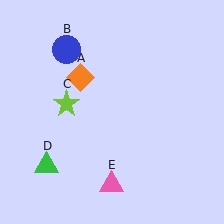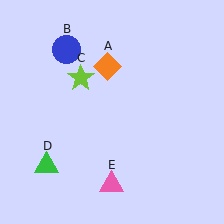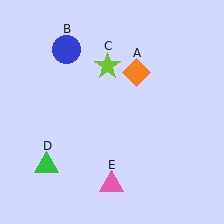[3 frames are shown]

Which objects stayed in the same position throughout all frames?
Blue circle (object B) and green triangle (object D) and pink triangle (object E) remained stationary.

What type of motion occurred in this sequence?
The orange diamond (object A), lime star (object C) rotated clockwise around the center of the scene.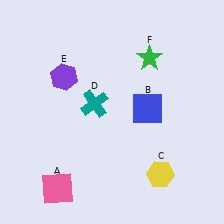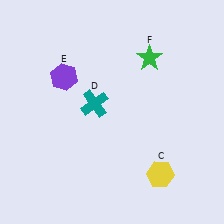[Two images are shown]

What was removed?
The blue square (B), the pink square (A) were removed in Image 2.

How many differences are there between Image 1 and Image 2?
There are 2 differences between the two images.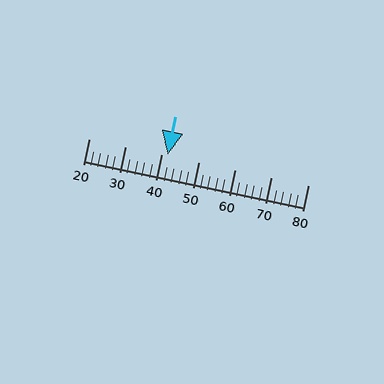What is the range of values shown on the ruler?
The ruler shows values from 20 to 80.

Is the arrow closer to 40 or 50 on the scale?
The arrow is closer to 40.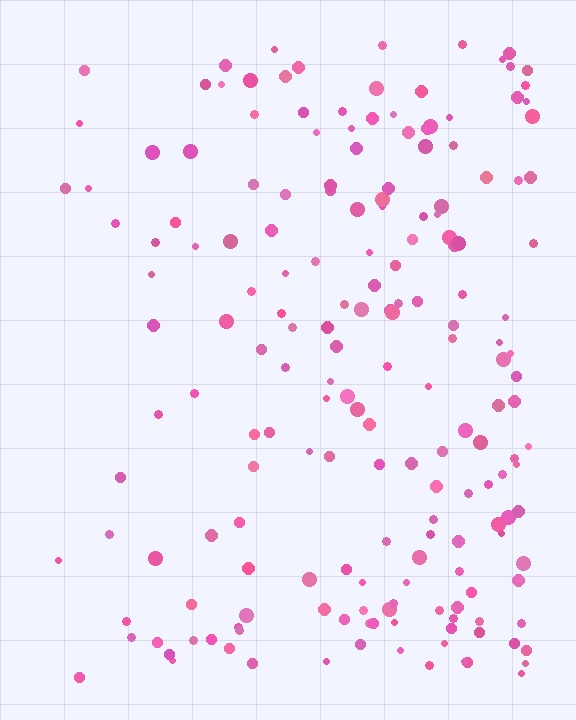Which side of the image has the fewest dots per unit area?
The left.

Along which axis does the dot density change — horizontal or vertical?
Horizontal.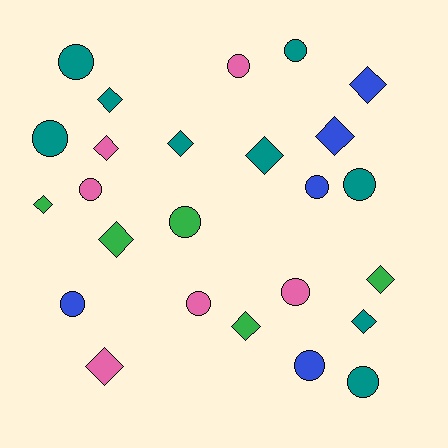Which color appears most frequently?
Teal, with 9 objects.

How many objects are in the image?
There are 25 objects.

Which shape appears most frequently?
Circle, with 13 objects.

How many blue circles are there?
There are 3 blue circles.